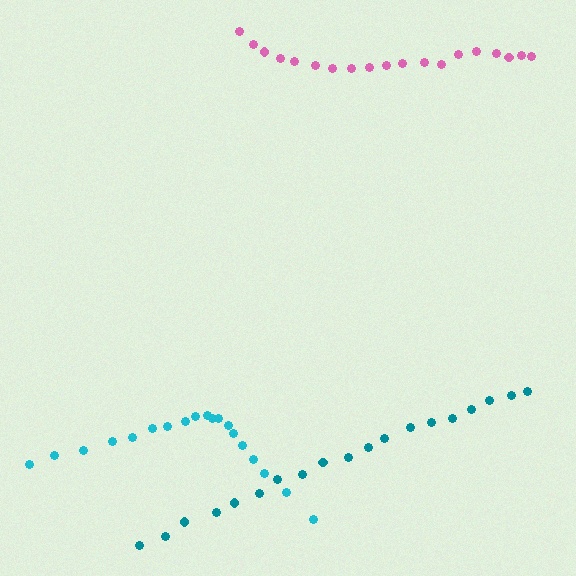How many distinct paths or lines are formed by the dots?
There are 3 distinct paths.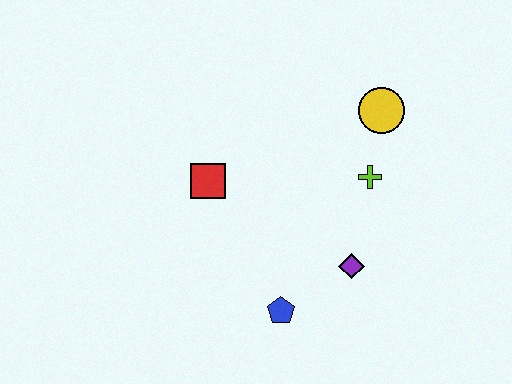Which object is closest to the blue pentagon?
The purple diamond is closest to the blue pentagon.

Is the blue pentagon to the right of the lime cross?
No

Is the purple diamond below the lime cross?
Yes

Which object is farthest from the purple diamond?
The red square is farthest from the purple diamond.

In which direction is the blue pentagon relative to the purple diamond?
The blue pentagon is to the left of the purple diamond.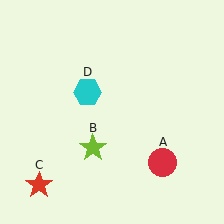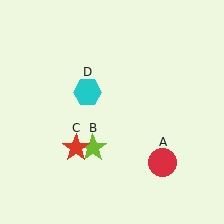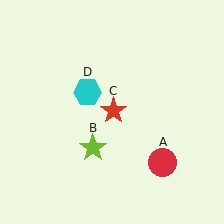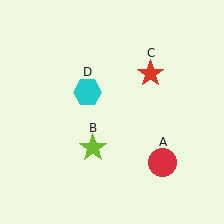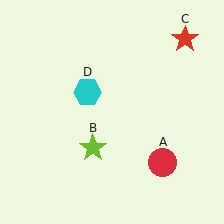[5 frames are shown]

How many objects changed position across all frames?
1 object changed position: red star (object C).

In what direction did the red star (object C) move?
The red star (object C) moved up and to the right.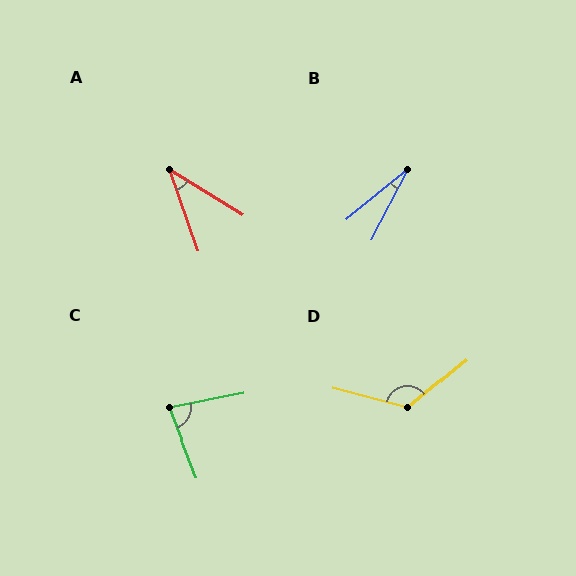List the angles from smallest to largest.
B (23°), A (39°), C (79°), D (126°).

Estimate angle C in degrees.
Approximately 79 degrees.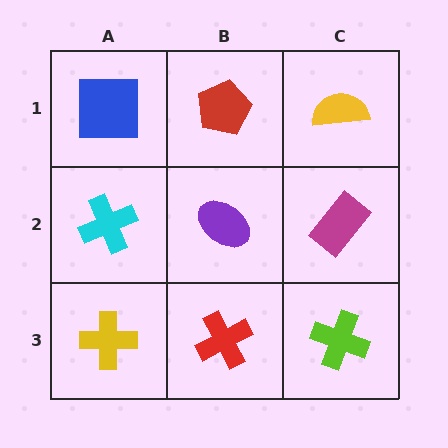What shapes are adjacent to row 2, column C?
A yellow semicircle (row 1, column C), a lime cross (row 3, column C), a purple ellipse (row 2, column B).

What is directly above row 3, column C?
A magenta rectangle.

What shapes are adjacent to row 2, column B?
A red pentagon (row 1, column B), a red cross (row 3, column B), a cyan cross (row 2, column A), a magenta rectangle (row 2, column C).